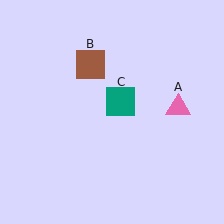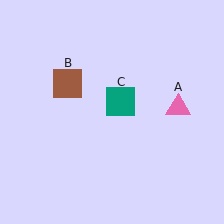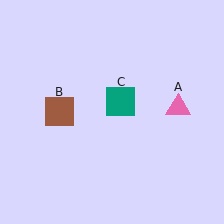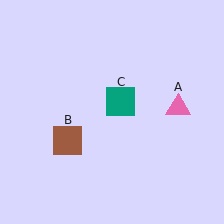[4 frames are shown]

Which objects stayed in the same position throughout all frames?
Pink triangle (object A) and teal square (object C) remained stationary.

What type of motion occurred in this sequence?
The brown square (object B) rotated counterclockwise around the center of the scene.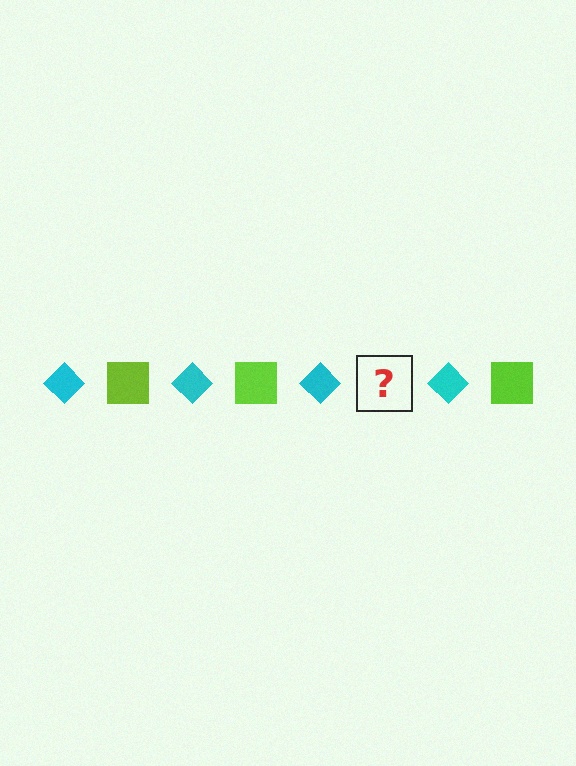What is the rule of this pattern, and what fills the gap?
The rule is that the pattern alternates between cyan diamond and lime square. The gap should be filled with a lime square.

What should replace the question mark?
The question mark should be replaced with a lime square.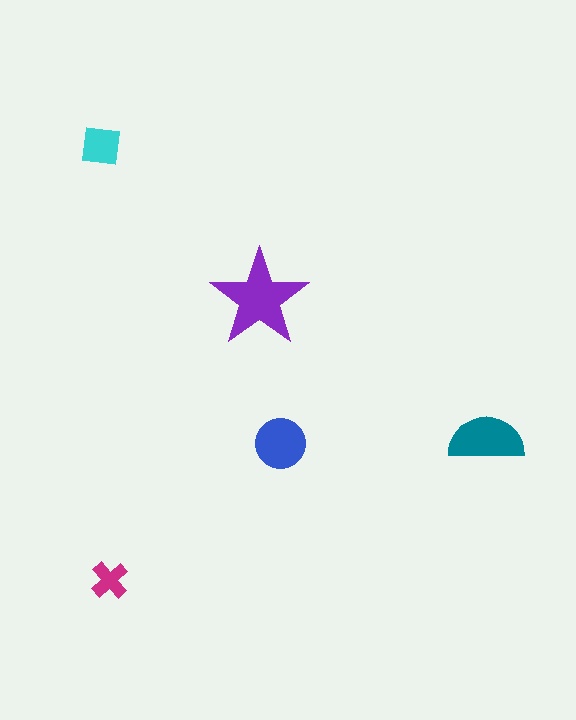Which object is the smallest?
The magenta cross.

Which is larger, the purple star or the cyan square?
The purple star.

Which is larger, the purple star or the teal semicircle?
The purple star.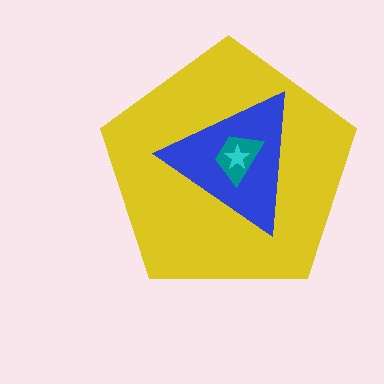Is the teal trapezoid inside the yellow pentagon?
Yes.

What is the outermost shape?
The yellow pentagon.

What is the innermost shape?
The cyan star.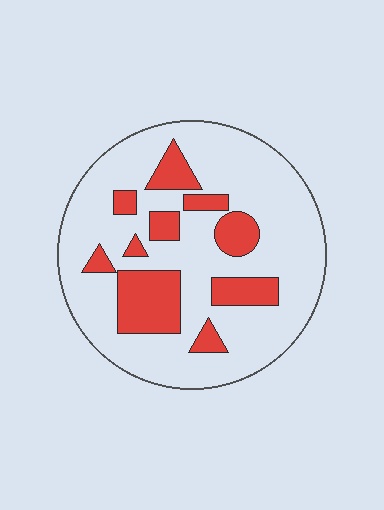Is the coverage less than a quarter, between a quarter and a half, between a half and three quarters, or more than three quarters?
Less than a quarter.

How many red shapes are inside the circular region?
10.